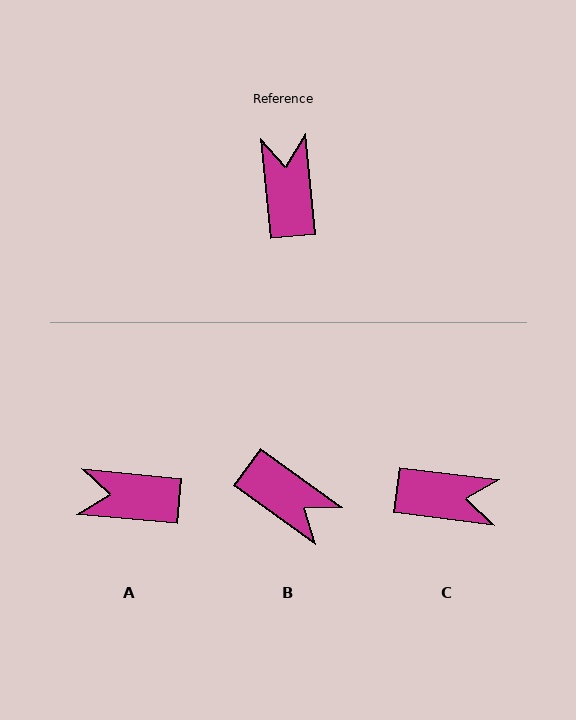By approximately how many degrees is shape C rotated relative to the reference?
Approximately 103 degrees clockwise.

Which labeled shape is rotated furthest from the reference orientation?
B, about 132 degrees away.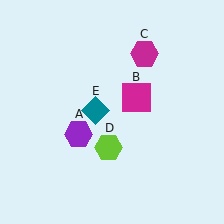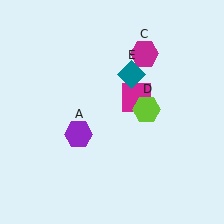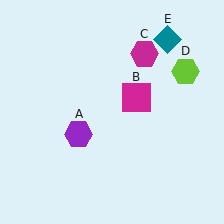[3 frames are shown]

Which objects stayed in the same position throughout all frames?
Purple hexagon (object A) and magenta square (object B) and magenta hexagon (object C) remained stationary.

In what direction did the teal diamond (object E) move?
The teal diamond (object E) moved up and to the right.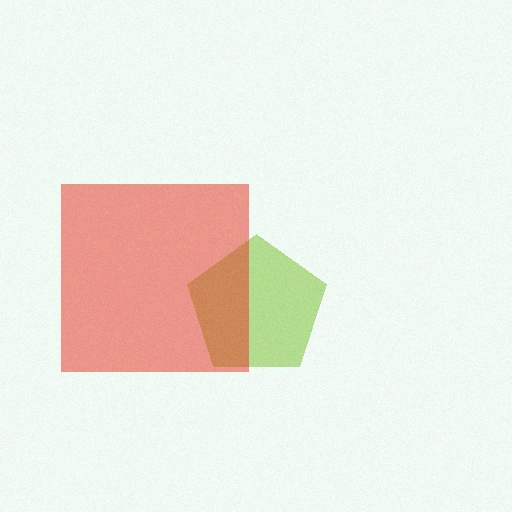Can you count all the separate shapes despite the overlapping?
Yes, there are 2 separate shapes.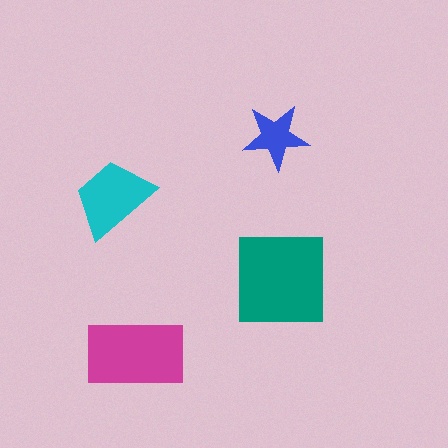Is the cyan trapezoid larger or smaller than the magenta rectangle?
Smaller.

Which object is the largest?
The teal square.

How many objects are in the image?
There are 4 objects in the image.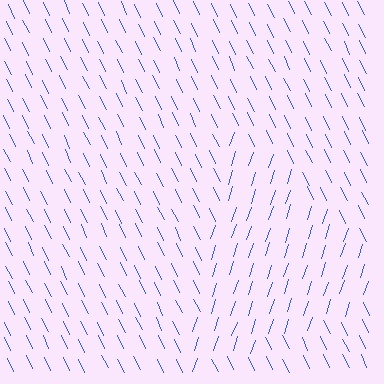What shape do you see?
I see a triangle.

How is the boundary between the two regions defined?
The boundary is defined purely by a change in line orientation (approximately 45 degrees difference). All lines are the same color and thickness.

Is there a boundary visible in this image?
Yes, there is a texture boundary formed by a change in line orientation.